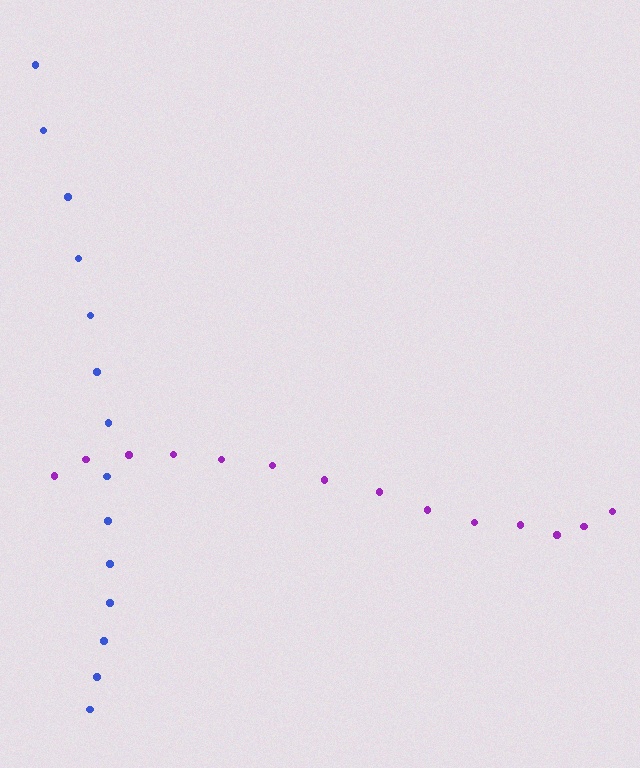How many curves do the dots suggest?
There are 2 distinct paths.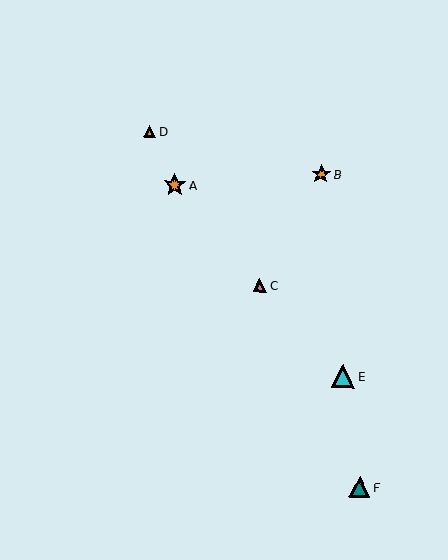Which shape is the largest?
The cyan triangle (labeled E) is the largest.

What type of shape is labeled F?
Shape F is a teal triangle.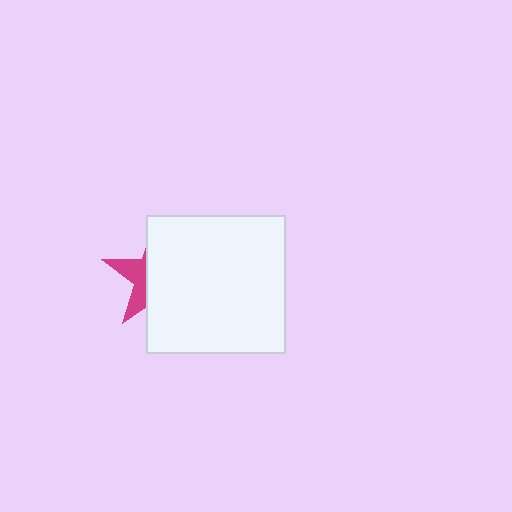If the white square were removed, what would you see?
You would see the complete magenta star.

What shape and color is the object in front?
The object in front is a white square.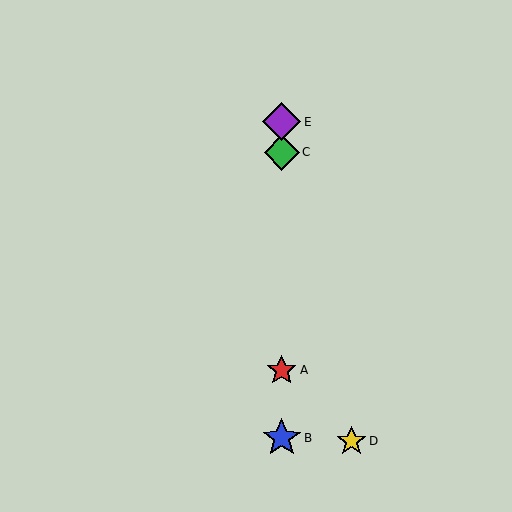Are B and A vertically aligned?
Yes, both are at x≈282.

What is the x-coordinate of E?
Object E is at x≈282.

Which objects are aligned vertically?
Objects A, B, C, E are aligned vertically.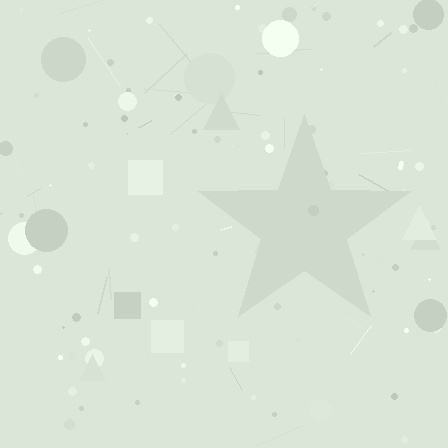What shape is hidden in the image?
A star is hidden in the image.